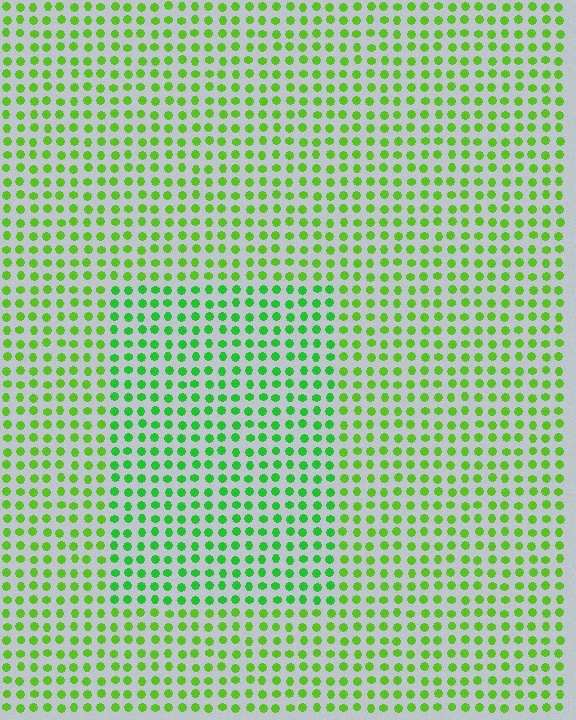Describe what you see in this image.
The image is filled with small lime elements in a uniform arrangement. A rectangle-shaped region is visible where the elements are tinted to a slightly different hue, forming a subtle color boundary.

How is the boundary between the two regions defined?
The boundary is defined purely by a slight shift in hue (about 25 degrees). Spacing, size, and orientation are identical on both sides.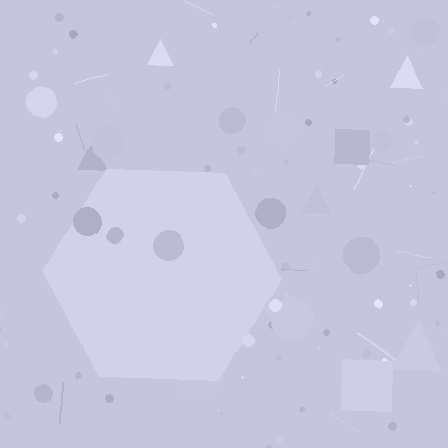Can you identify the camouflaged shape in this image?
The camouflaged shape is a hexagon.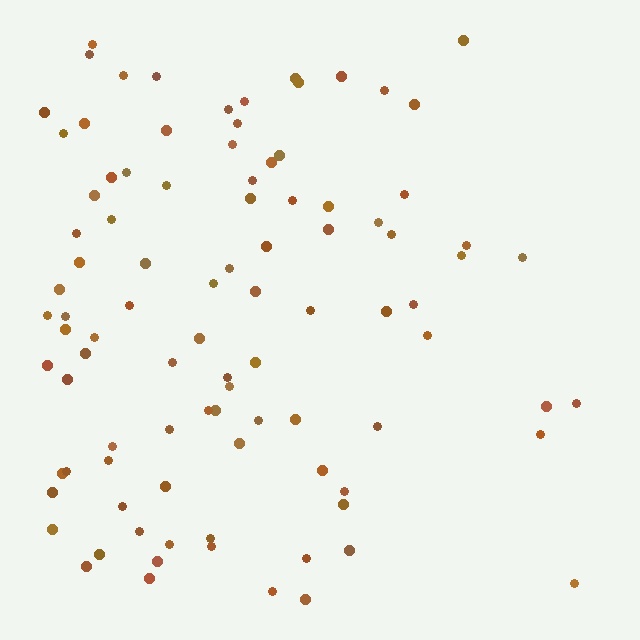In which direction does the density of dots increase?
From right to left, with the left side densest.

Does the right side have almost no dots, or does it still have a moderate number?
Still a moderate number, just noticeably fewer than the left.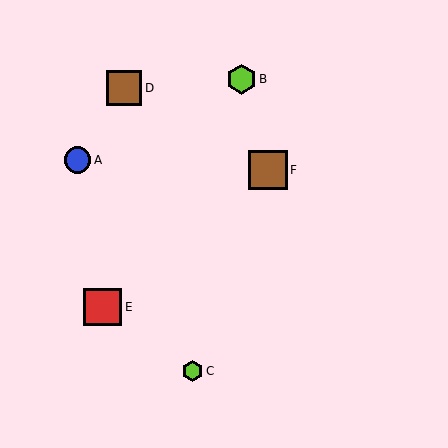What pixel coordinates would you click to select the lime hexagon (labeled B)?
Click at (241, 79) to select the lime hexagon B.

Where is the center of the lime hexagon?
The center of the lime hexagon is at (241, 79).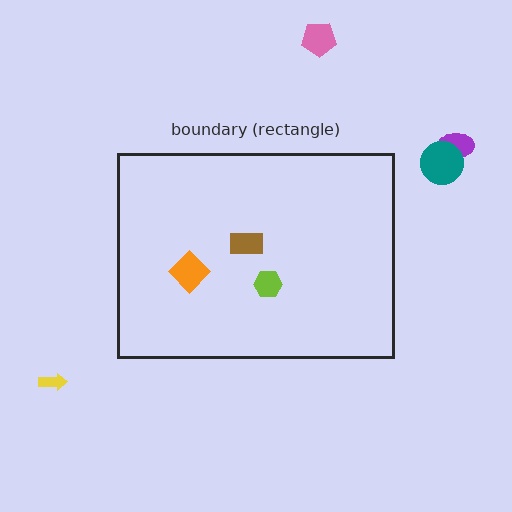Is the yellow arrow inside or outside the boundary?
Outside.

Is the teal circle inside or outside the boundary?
Outside.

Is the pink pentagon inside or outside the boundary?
Outside.